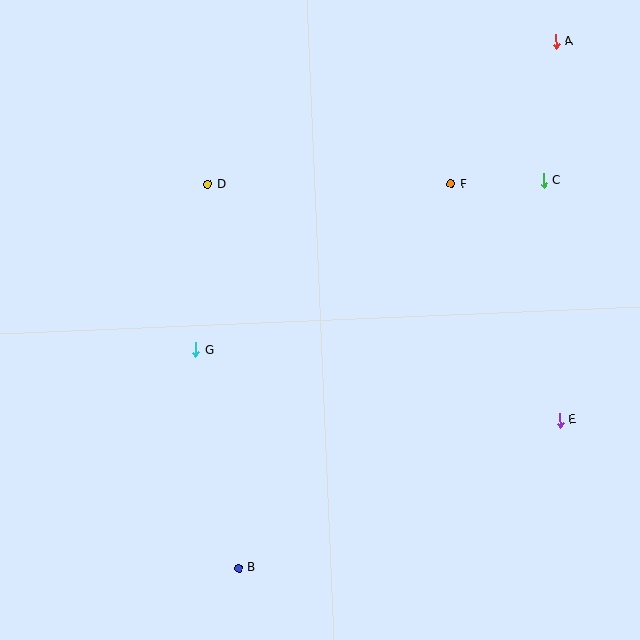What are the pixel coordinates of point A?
Point A is at (556, 42).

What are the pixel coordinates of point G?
Point G is at (196, 350).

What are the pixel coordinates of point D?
Point D is at (208, 184).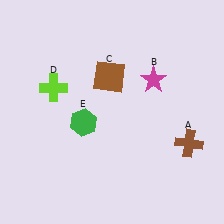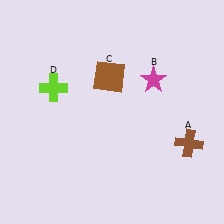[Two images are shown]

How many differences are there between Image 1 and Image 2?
There is 1 difference between the two images.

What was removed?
The green hexagon (E) was removed in Image 2.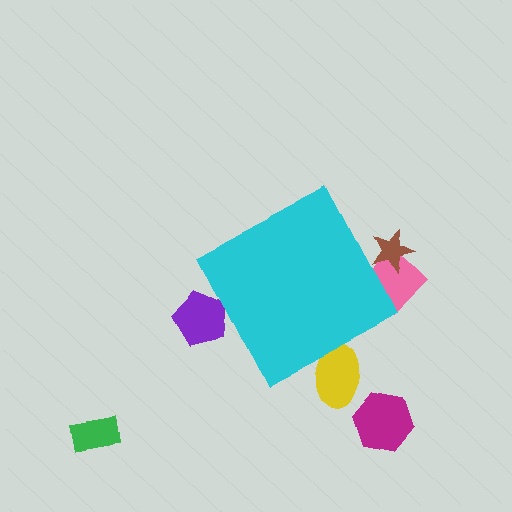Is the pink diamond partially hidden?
Yes, the pink diamond is partially hidden behind the cyan diamond.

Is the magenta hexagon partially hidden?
No, the magenta hexagon is fully visible.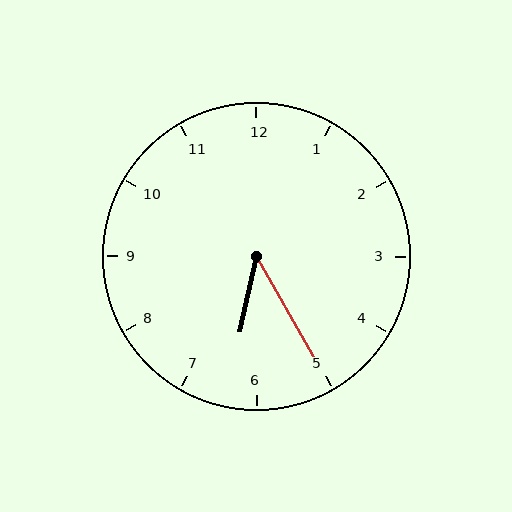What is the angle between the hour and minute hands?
Approximately 42 degrees.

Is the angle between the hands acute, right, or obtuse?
It is acute.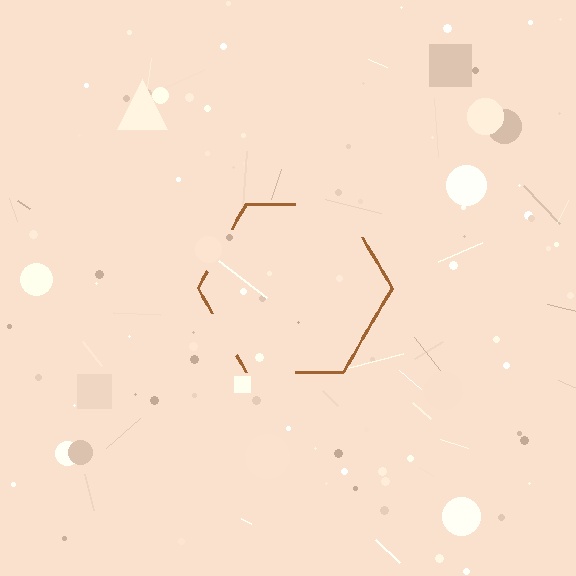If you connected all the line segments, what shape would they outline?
They would outline a hexagon.